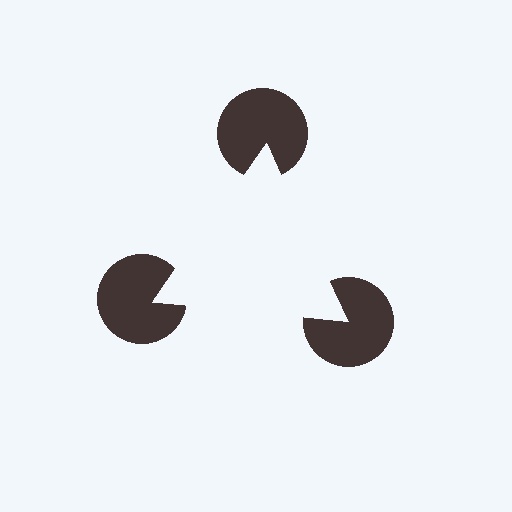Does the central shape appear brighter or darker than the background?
It typically appears slightly brighter than the background, even though no actual brightness change is drawn.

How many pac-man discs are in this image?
There are 3 — one at each vertex of the illusory triangle.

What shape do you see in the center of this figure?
An illusory triangle — its edges are inferred from the aligned wedge cuts in the pac-man discs, not physically drawn.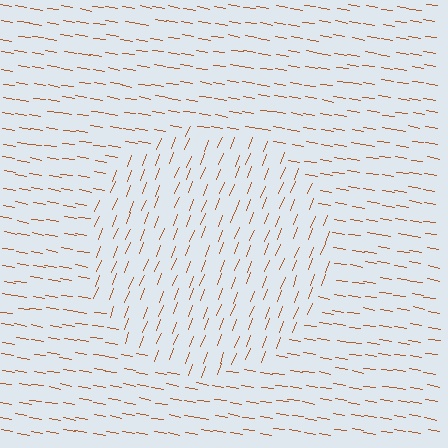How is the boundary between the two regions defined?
The boundary is defined purely by a change in line orientation (approximately 78 degrees difference). All lines are the same color and thickness.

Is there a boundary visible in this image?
Yes, there is a texture boundary formed by a change in line orientation.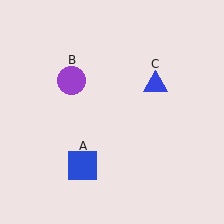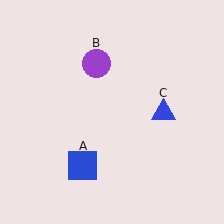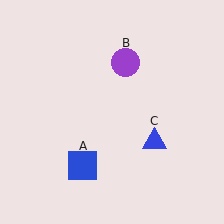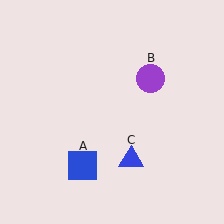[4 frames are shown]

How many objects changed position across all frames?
2 objects changed position: purple circle (object B), blue triangle (object C).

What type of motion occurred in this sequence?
The purple circle (object B), blue triangle (object C) rotated clockwise around the center of the scene.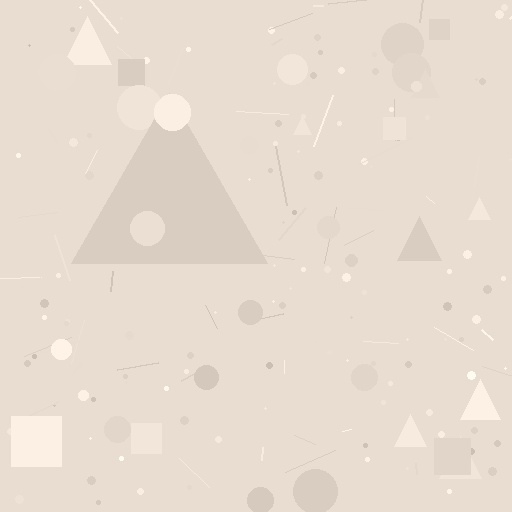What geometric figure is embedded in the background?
A triangle is embedded in the background.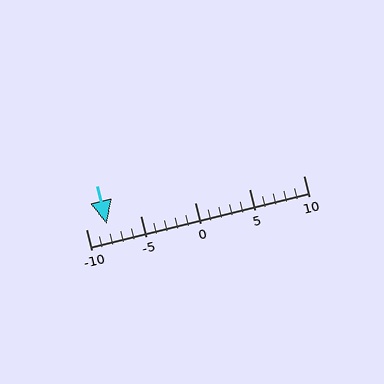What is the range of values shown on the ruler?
The ruler shows values from -10 to 10.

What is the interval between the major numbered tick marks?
The major tick marks are spaced 5 units apart.